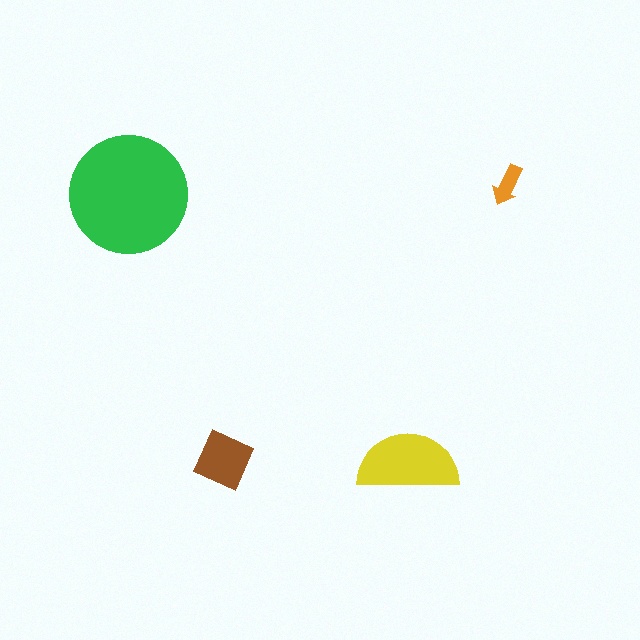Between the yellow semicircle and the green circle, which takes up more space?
The green circle.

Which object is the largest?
The green circle.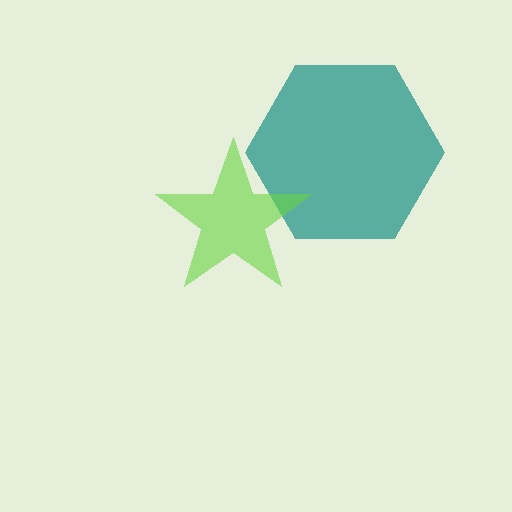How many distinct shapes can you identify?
There are 2 distinct shapes: a teal hexagon, a lime star.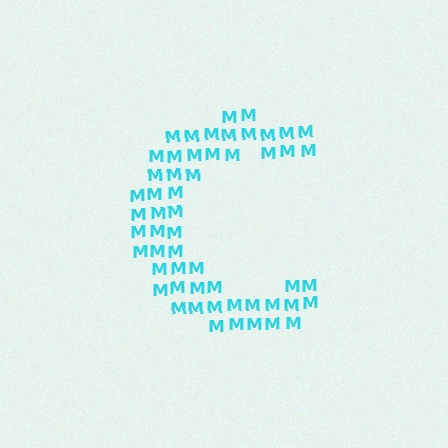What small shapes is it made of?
It is made of small letter M's.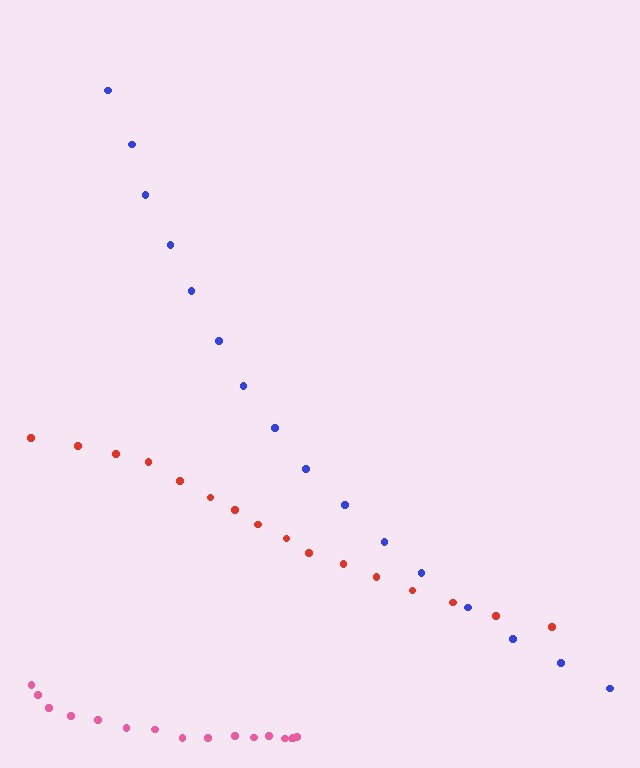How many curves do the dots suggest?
There are 3 distinct paths.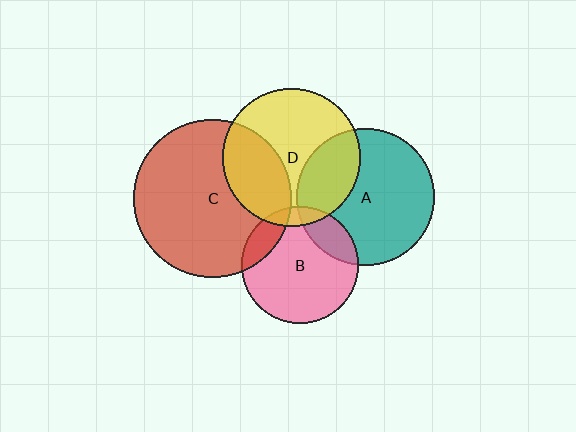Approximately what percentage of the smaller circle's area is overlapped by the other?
Approximately 20%.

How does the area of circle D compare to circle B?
Approximately 1.4 times.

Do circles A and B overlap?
Yes.